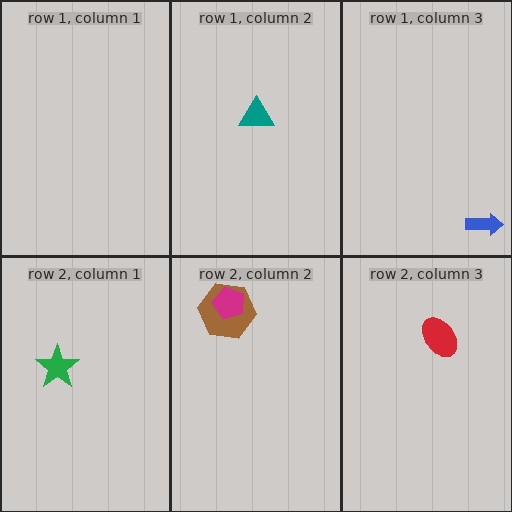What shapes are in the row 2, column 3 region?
The red ellipse.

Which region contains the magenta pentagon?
The row 2, column 2 region.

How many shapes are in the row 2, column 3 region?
1.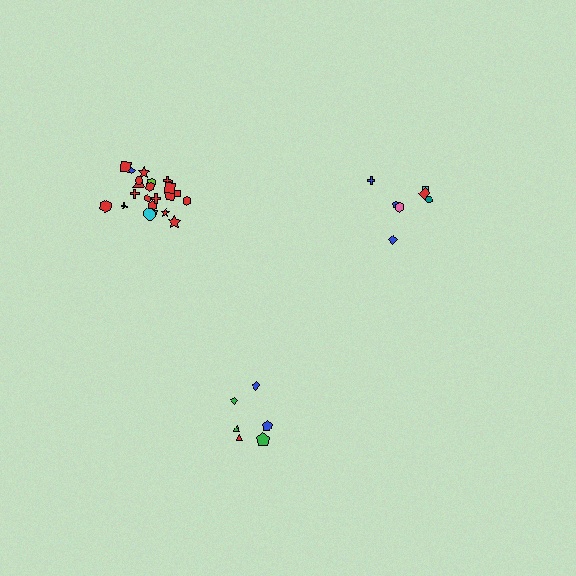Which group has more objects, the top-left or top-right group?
The top-left group.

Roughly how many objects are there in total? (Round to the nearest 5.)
Roughly 35 objects in total.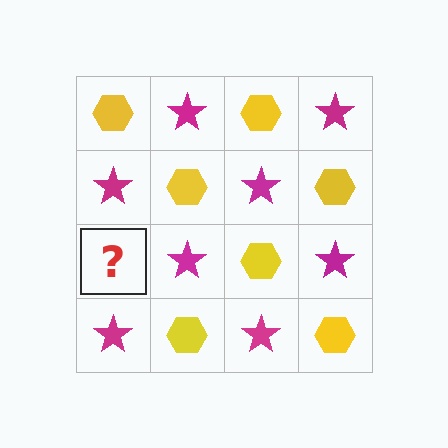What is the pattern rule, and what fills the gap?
The rule is that it alternates yellow hexagon and magenta star in a checkerboard pattern. The gap should be filled with a yellow hexagon.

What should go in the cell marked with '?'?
The missing cell should contain a yellow hexagon.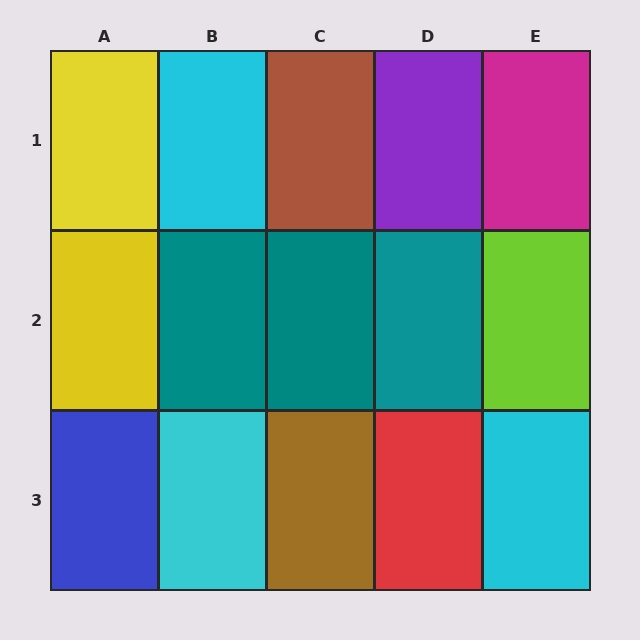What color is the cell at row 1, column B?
Cyan.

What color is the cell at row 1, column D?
Purple.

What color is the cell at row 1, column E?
Magenta.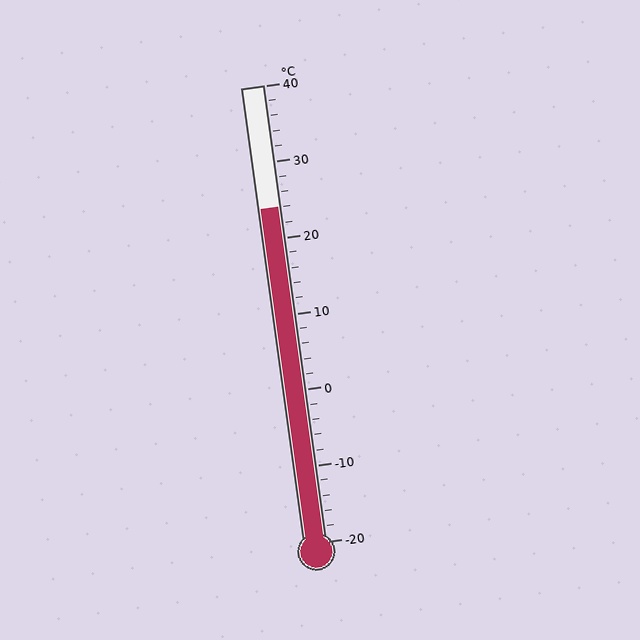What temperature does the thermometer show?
The thermometer shows approximately 24°C.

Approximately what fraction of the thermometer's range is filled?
The thermometer is filled to approximately 75% of its range.